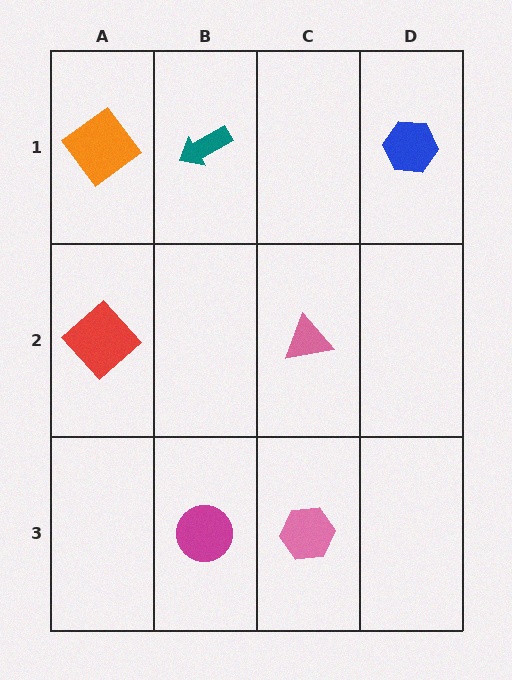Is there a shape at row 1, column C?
No, that cell is empty.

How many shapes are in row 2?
2 shapes.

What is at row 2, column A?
A red diamond.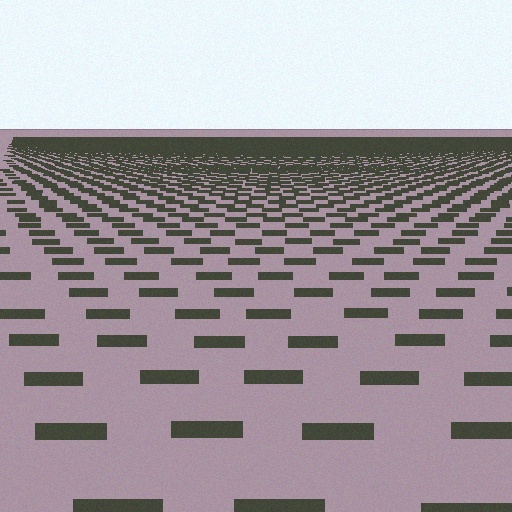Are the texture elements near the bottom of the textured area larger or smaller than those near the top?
Larger. Near the bottom, elements are closer to the viewer and appear at a bigger on-screen size.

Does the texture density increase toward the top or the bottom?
Density increases toward the top.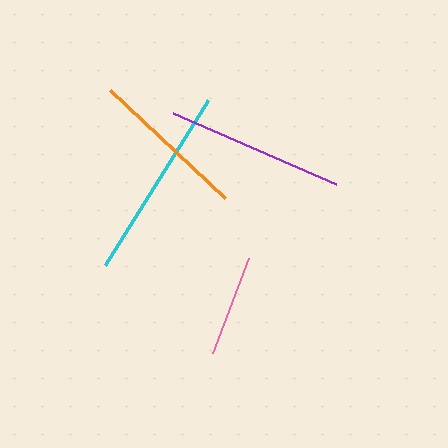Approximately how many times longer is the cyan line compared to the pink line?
The cyan line is approximately 1.9 times the length of the pink line.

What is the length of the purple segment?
The purple segment is approximately 178 pixels long.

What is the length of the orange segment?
The orange segment is approximately 157 pixels long.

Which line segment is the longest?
The cyan line is the longest at approximately 194 pixels.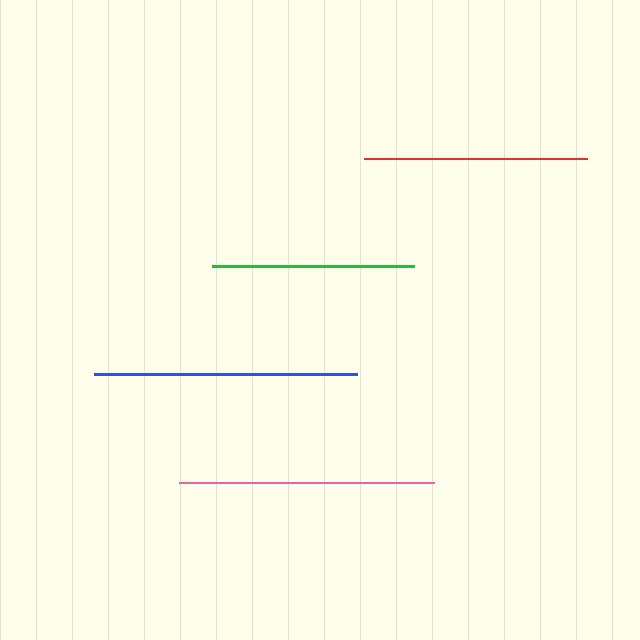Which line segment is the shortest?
The green line is the shortest at approximately 202 pixels.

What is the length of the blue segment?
The blue segment is approximately 263 pixels long.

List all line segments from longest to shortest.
From longest to shortest: blue, pink, red, green.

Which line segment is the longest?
The blue line is the longest at approximately 263 pixels.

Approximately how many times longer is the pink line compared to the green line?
The pink line is approximately 1.3 times the length of the green line.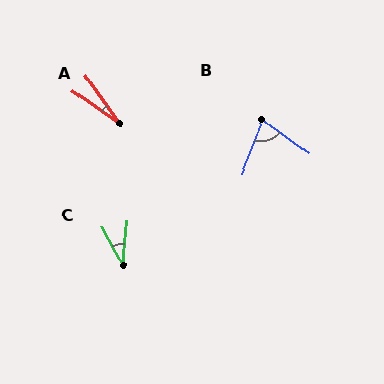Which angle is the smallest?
A, at approximately 20 degrees.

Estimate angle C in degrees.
Approximately 34 degrees.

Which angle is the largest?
B, at approximately 75 degrees.